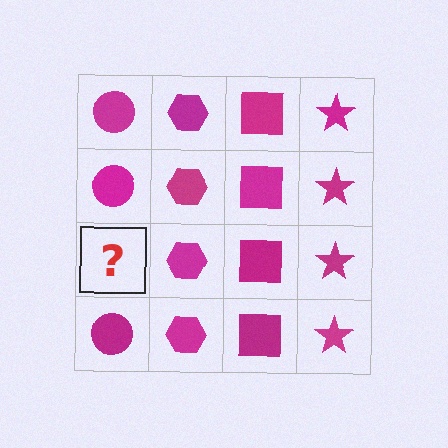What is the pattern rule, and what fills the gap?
The rule is that each column has a consistent shape. The gap should be filled with a magenta circle.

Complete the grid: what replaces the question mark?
The question mark should be replaced with a magenta circle.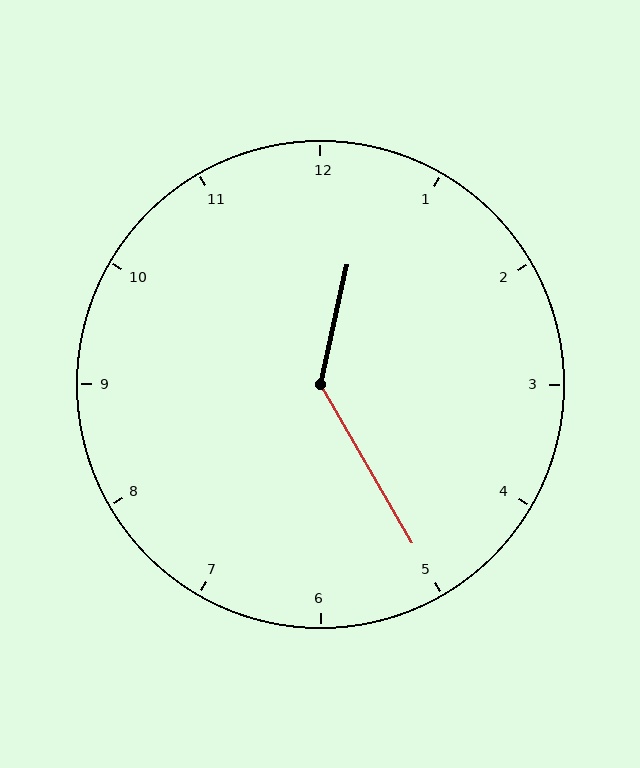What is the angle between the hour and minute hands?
Approximately 138 degrees.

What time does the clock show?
12:25.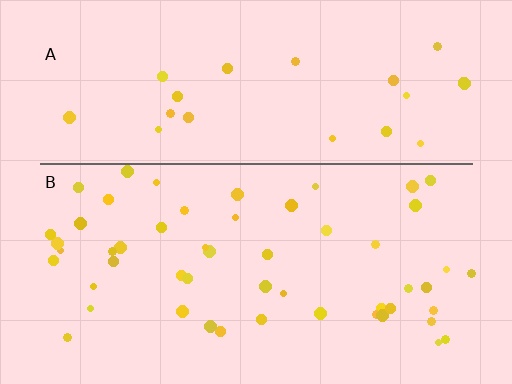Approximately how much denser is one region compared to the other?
Approximately 2.1× — region B over region A.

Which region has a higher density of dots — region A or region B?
B (the bottom).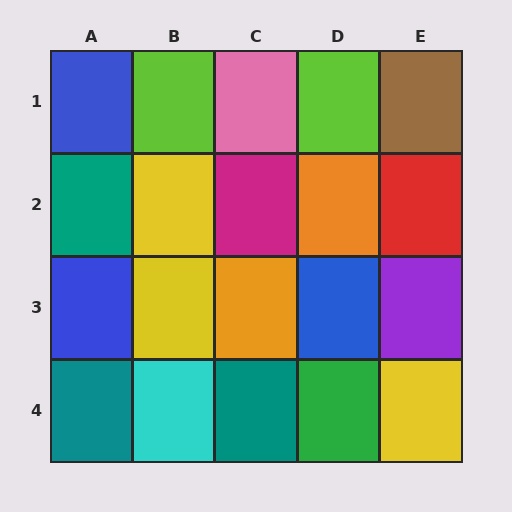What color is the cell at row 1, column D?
Lime.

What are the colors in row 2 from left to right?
Teal, yellow, magenta, orange, red.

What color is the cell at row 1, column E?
Brown.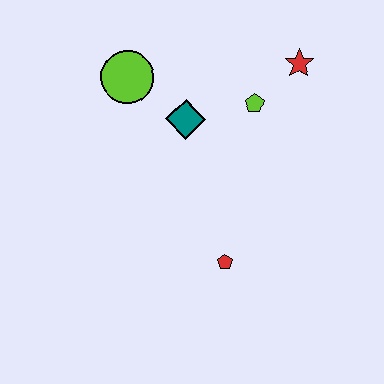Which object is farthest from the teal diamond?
The red pentagon is farthest from the teal diamond.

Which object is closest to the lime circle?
The teal diamond is closest to the lime circle.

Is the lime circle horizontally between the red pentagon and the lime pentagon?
No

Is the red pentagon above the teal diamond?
No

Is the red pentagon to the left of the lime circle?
No